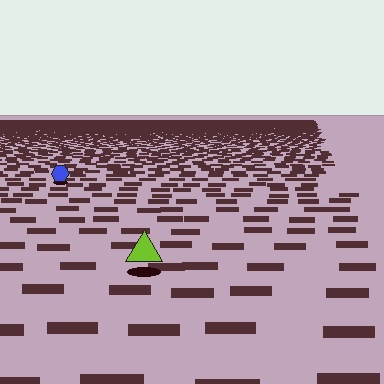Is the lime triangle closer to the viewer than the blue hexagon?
Yes. The lime triangle is closer — you can tell from the texture gradient: the ground texture is coarser near it.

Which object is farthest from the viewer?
The blue hexagon is farthest from the viewer. It appears smaller and the ground texture around it is denser.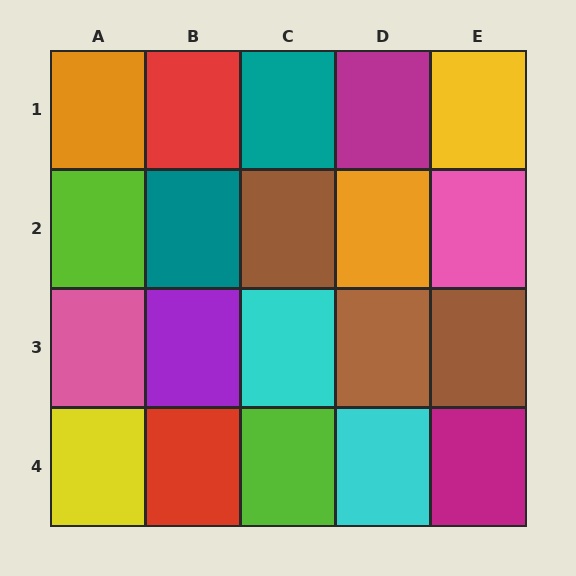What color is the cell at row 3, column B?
Purple.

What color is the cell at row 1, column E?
Yellow.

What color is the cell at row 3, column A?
Pink.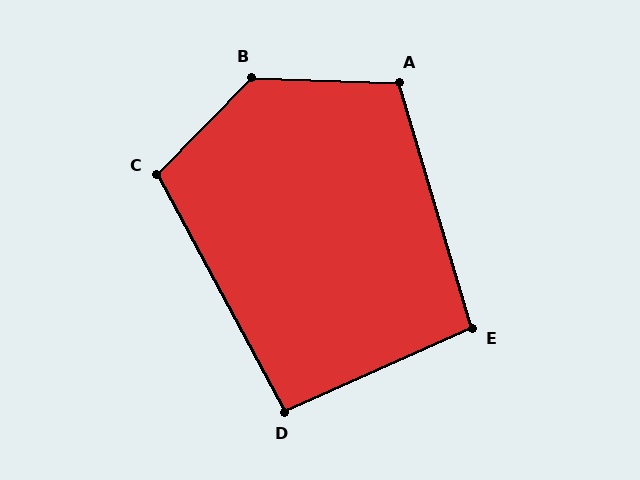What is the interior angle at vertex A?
Approximately 109 degrees (obtuse).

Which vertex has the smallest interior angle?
D, at approximately 94 degrees.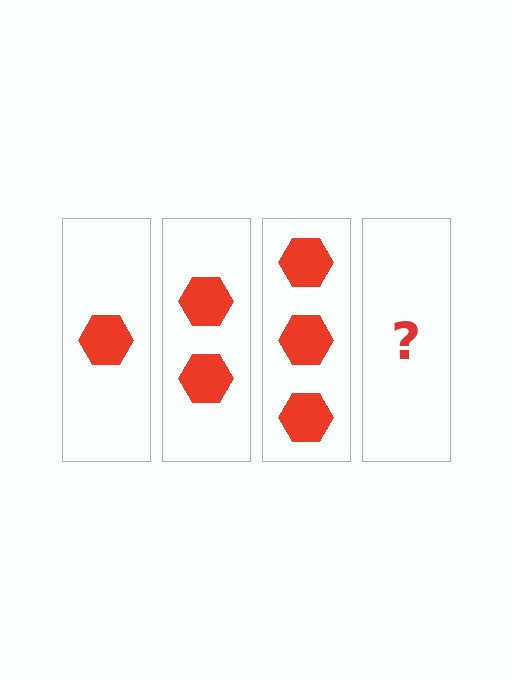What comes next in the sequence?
The next element should be 4 hexagons.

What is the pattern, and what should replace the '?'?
The pattern is that each step adds one more hexagon. The '?' should be 4 hexagons.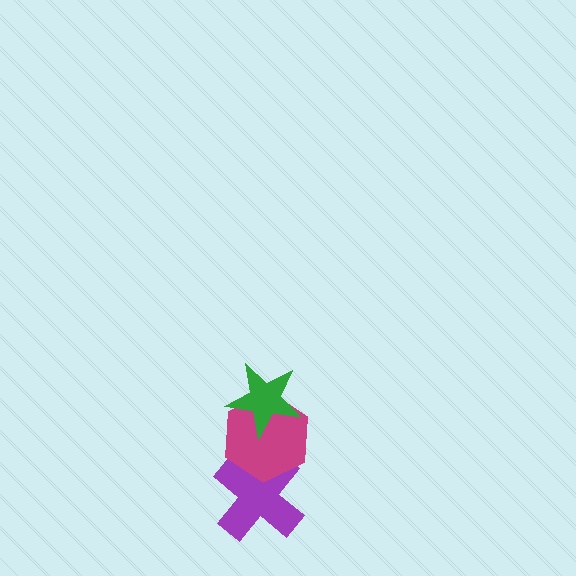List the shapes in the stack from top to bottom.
From top to bottom: the green star, the magenta hexagon, the purple cross.